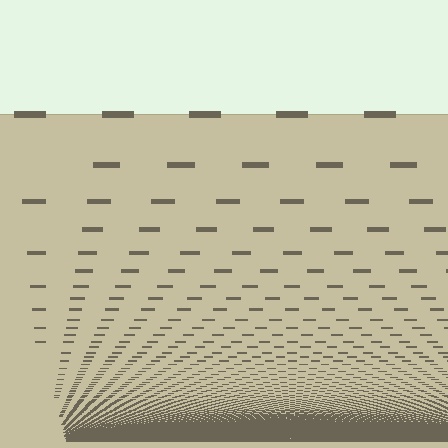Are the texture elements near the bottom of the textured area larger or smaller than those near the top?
Smaller. The gradient is inverted — elements near the bottom are smaller and denser.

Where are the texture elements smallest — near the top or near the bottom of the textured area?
Near the bottom.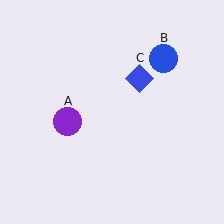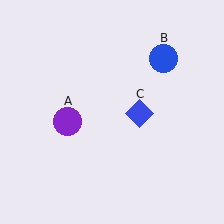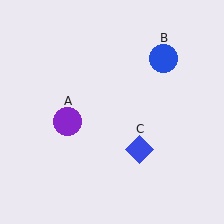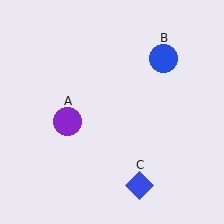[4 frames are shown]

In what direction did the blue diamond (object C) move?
The blue diamond (object C) moved down.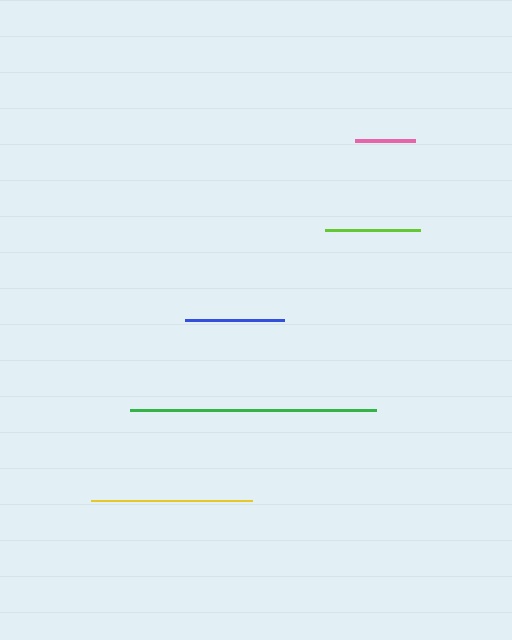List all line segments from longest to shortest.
From longest to shortest: green, yellow, blue, lime, pink.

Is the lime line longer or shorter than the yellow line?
The yellow line is longer than the lime line.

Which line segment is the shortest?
The pink line is the shortest at approximately 60 pixels.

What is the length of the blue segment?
The blue segment is approximately 100 pixels long.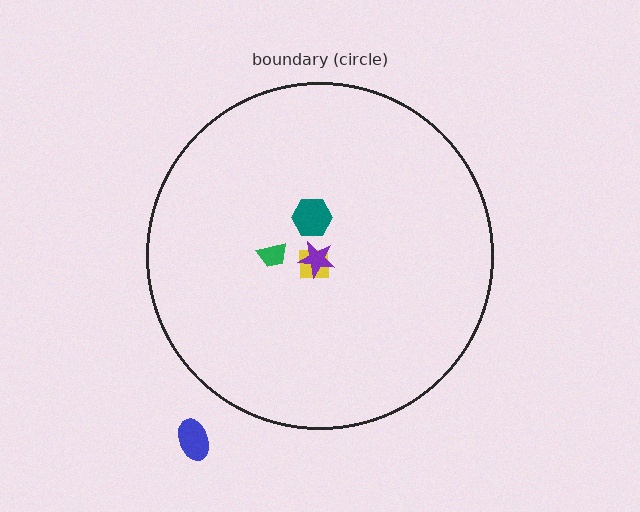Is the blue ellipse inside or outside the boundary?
Outside.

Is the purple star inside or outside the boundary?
Inside.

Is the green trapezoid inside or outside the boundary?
Inside.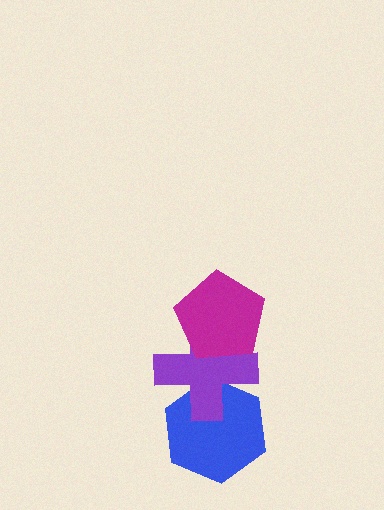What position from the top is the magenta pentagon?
The magenta pentagon is 1st from the top.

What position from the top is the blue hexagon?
The blue hexagon is 3rd from the top.